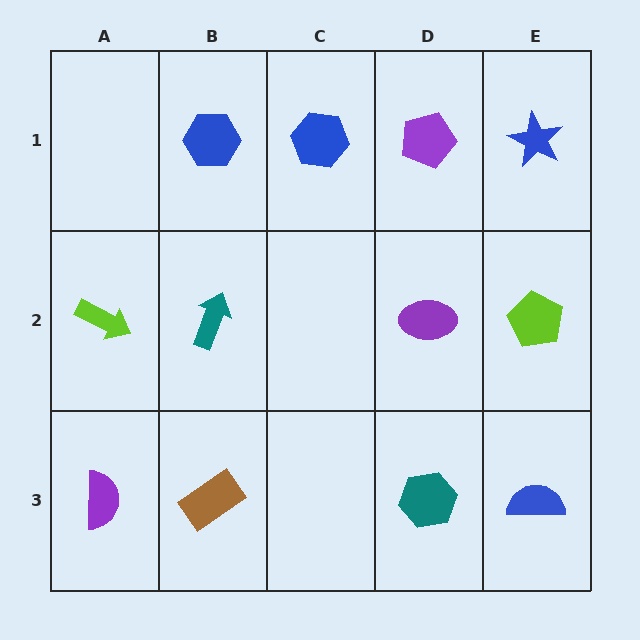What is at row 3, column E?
A blue semicircle.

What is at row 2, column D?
A purple ellipse.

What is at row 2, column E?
A lime pentagon.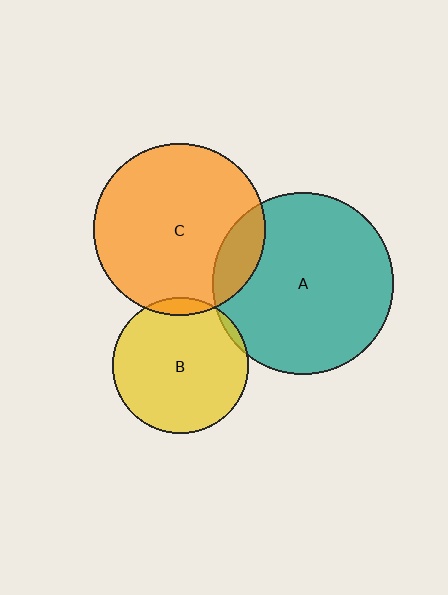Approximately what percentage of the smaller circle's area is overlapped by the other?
Approximately 15%.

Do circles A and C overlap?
Yes.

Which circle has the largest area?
Circle A (teal).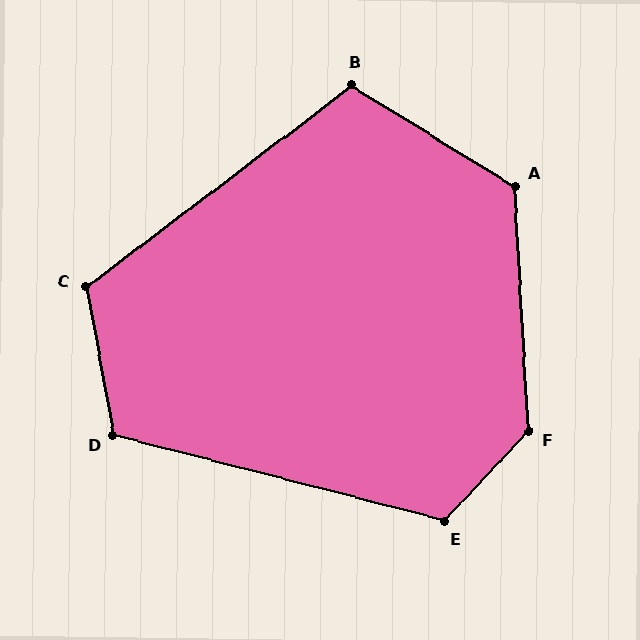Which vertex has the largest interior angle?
F, at approximately 134 degrees.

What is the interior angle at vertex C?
Approximately 117 degrees (obtuse).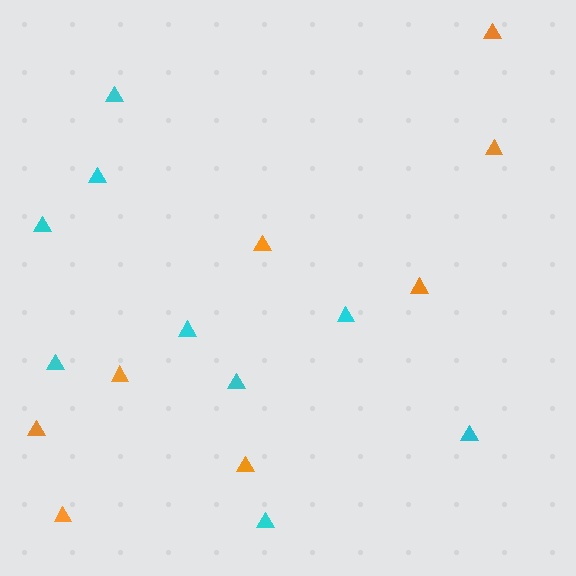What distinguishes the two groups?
There are 2 groups: one group of cyan triangles (9) and one group of orange triangles (8).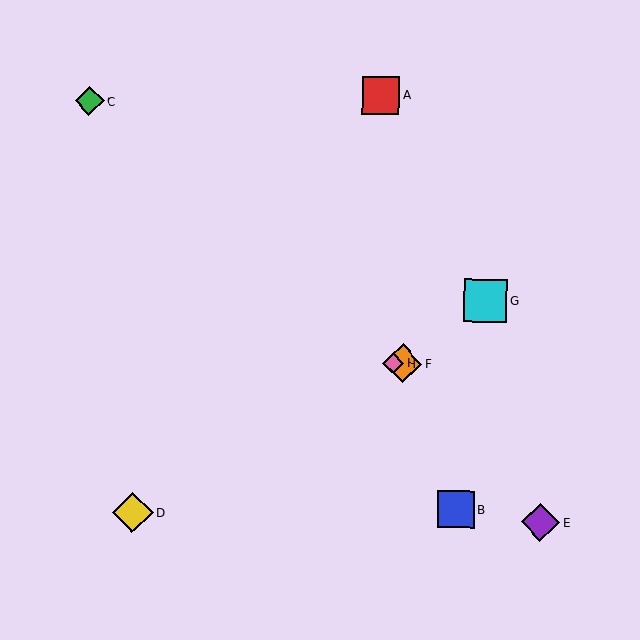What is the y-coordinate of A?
Object A is at y≈95.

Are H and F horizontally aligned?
Yes, both are at y≈363.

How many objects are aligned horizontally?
2 objects (F, H) are aligned horizontally.